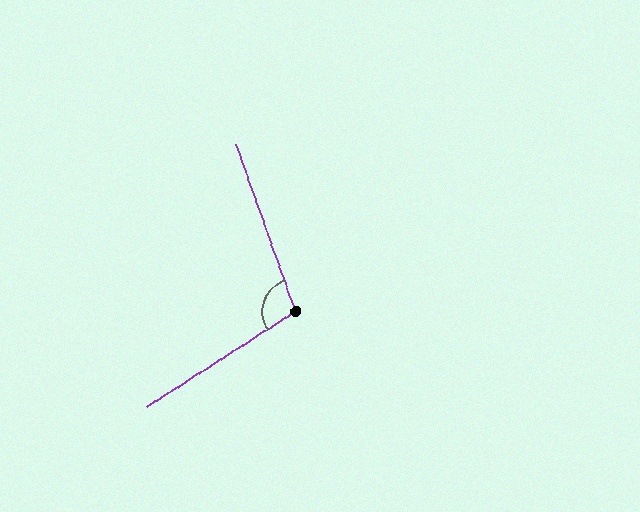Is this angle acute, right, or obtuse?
It is obtuse.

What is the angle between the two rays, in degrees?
Approximately 103 degrees.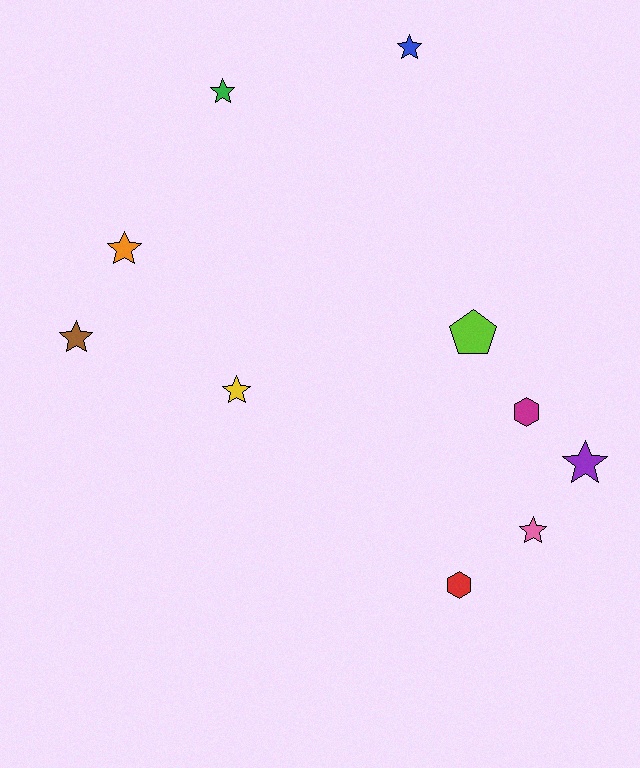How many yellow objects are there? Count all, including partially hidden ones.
There is 1 yellow object.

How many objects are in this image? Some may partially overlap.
There are 10 objects.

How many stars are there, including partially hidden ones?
There are 7 stars.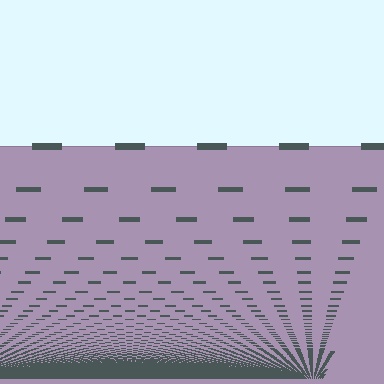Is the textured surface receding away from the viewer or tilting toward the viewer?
The surface appears to tilt toward the viewer. Texture elements get larger and sparser toward the top.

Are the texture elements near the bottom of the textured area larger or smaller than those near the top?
Smaller. The gradient is inverted — elements near the bottom are smaller and denser.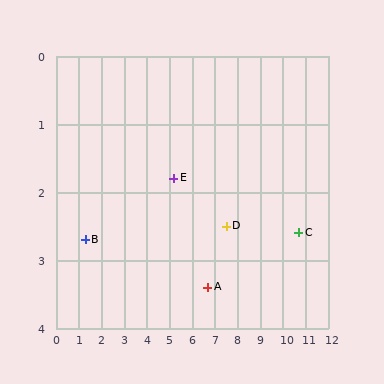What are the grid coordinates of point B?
Point B is at approximately (1.3, 2.7).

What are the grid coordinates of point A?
Point A is at approximately (6.7, 3.4).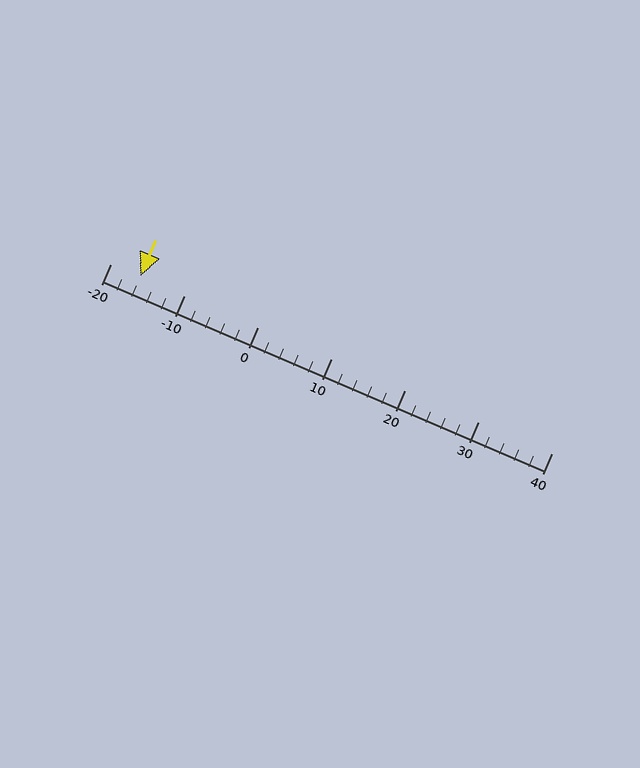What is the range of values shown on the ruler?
The ruler shows values from -20 to 40.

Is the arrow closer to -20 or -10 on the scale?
The arrow is closer to -20.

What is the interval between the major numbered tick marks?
The major tick marks are spaced 10 units apart.